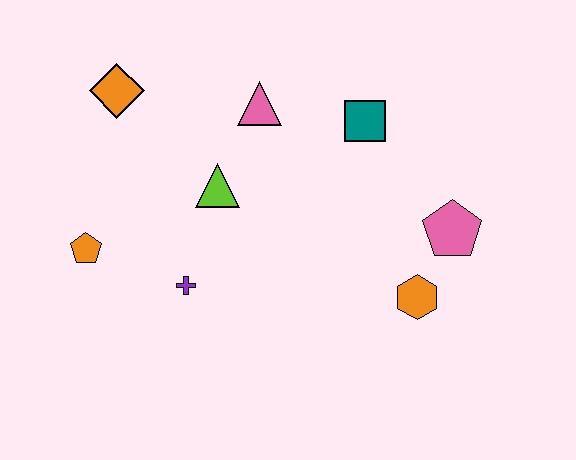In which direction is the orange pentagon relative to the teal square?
The orange pentagon is to the left of the teal square.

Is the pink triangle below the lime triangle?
No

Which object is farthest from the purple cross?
The pink pentagon is farthest from the purple cross.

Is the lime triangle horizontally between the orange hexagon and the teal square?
No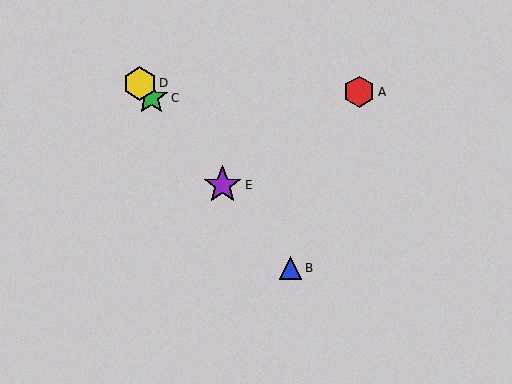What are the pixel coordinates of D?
Object D is at (140, 83).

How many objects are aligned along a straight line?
4 objects (B, C, D, E) are aligned along a straight line.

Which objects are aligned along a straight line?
Objects B, C, D, E are aligned along a straight line.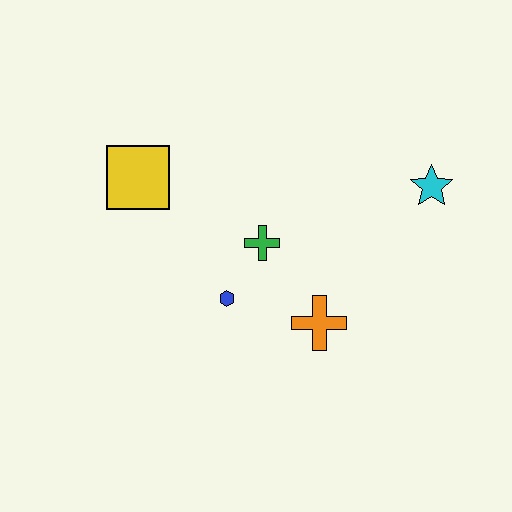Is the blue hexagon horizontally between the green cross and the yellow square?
Yes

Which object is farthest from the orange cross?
The yellow square is farthest from the orange cross.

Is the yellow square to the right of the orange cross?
No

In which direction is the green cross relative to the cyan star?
The green cross is to the left of the cyan star.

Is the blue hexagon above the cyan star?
No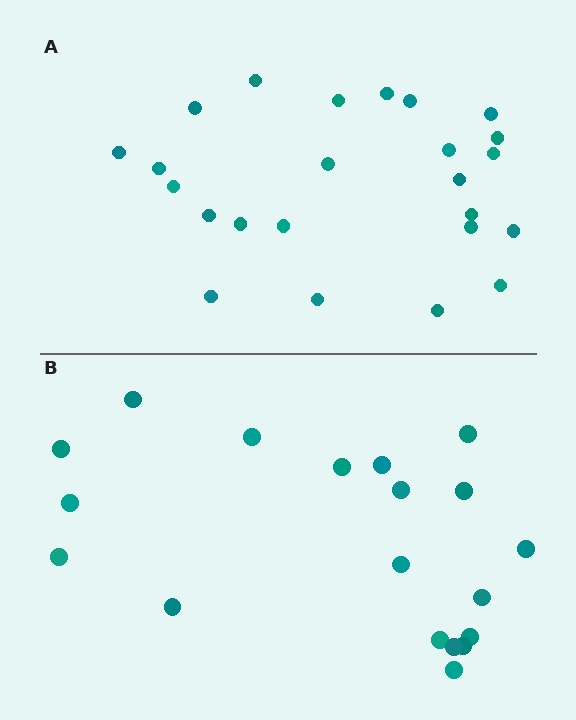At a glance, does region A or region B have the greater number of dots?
Region A (the top region) has more dots.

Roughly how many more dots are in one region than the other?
Region A has about 5 more dots than region B.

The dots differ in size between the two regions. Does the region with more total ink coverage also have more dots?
No. Region B has more total ink coverage because its dots are larger, but region A actually contains more individual dots. Total area can be misleading — the number of items is what matters here.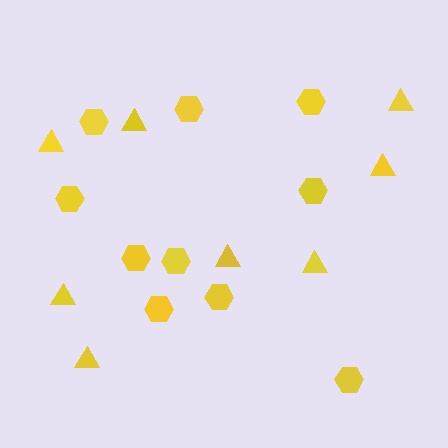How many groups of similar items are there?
There are 2 groups: one group of triangles (8) and one group of hexagons (10).